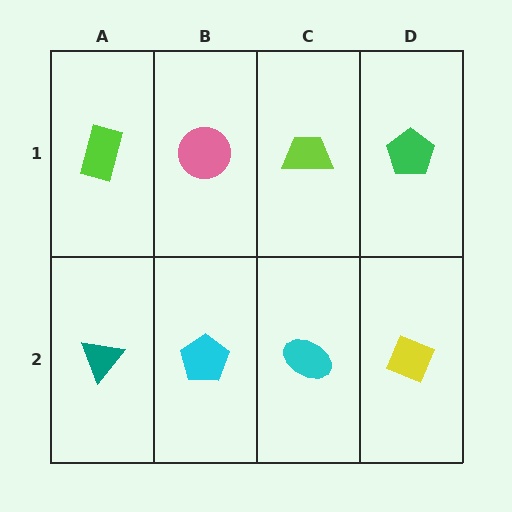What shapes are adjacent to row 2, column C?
A lime trapezoid (row 1, column C), a cyan pentagon (row 2, column B), a yellow diamond (row 2, column D).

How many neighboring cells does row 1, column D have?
2.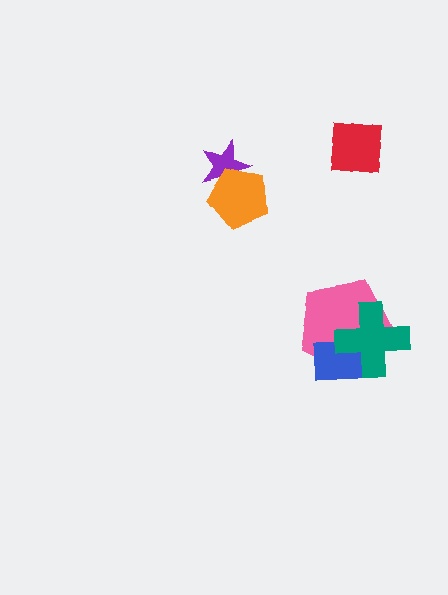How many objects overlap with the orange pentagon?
1 object overlaps with the orange pentagon.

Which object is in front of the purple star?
The orange pentagon is in front of the purple star.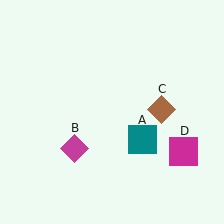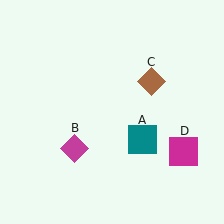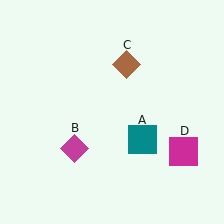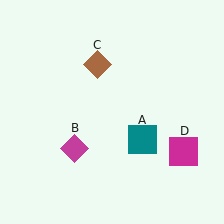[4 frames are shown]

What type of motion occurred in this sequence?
The brown diamond (object C) rotated counterclockwise around the center of the scene.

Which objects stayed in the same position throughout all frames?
Teal square (object A) and magenta diamond (object B) and magenta square (object D) remained stationary.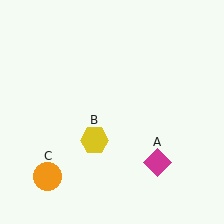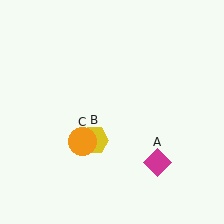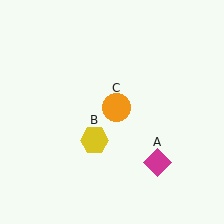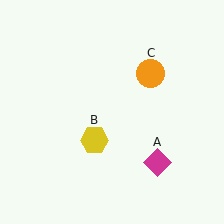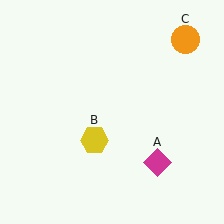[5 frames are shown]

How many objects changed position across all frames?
1 object changed position: orange circle (object C).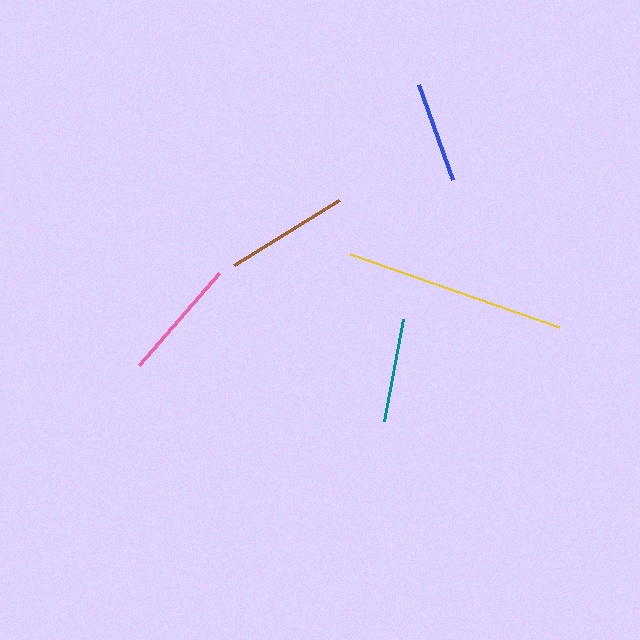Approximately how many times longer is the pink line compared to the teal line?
The pink line is approximately 1.2 times the length of the teal line.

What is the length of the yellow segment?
The yellow segment is approximately 222 pixels long.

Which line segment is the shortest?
The blue line is the shortest at approximately 102 pixels.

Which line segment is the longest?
The yellow line is the longest at approximately 222 pixels.